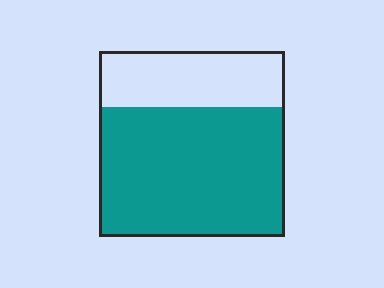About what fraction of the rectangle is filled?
About two thirds (2/3).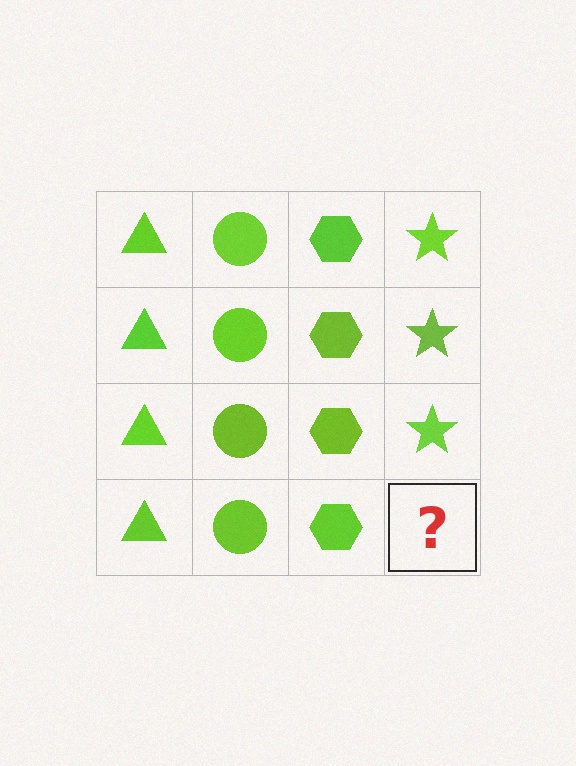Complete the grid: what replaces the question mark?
The question mark should be replaced with a lime star.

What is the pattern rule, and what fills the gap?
The rule is that each column has a consistent shape. The gap should be filled with a lime star.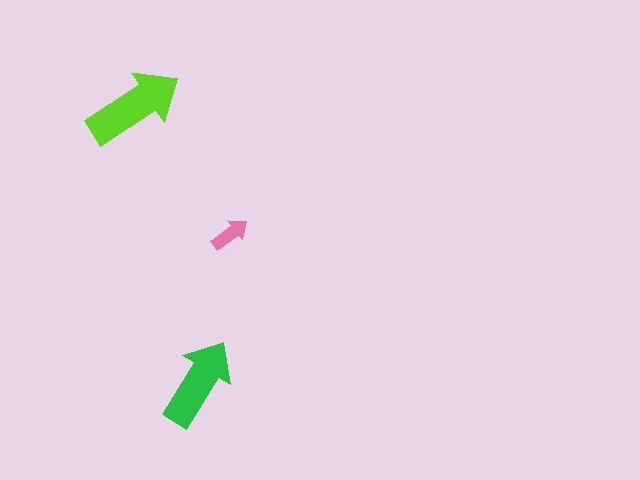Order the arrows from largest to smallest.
the lime one, the green one, the pink one.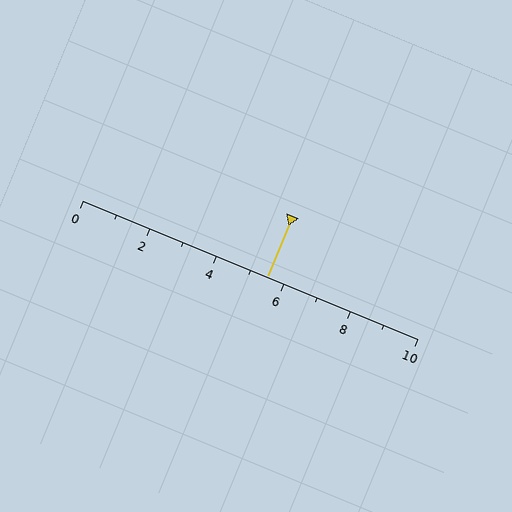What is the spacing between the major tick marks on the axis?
The major ticks are spaced 2 apart.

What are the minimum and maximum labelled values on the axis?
The axis runs from 0 to 10.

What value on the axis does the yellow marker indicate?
The marker indicates approximately 5.5.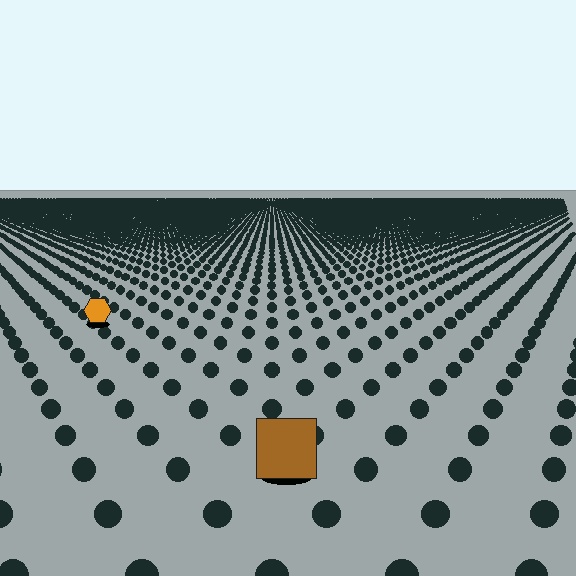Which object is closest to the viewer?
The brown square is closest. The texture marks near it are larger and more spread out.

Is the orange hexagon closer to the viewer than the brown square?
No. The brown square is closer — you can tell from the texture gradient: the ground texture is coarser near it.